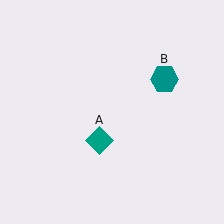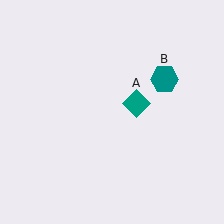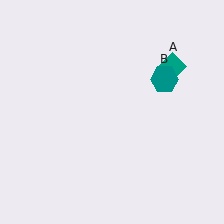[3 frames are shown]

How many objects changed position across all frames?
1 object changed position: teal diamond (object A).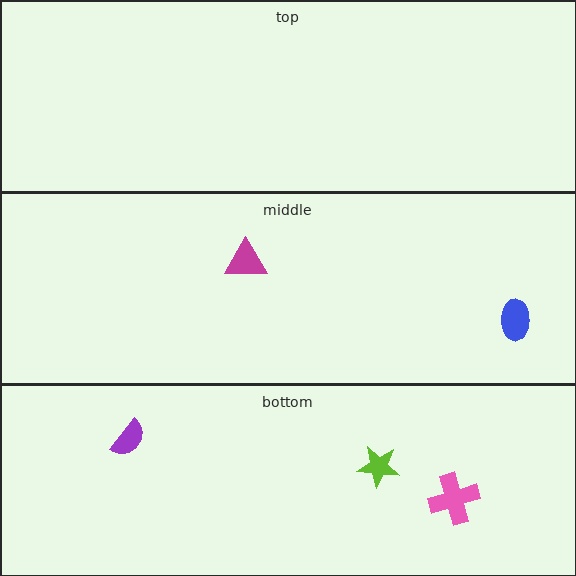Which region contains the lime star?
The bottom region.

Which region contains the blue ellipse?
The middle region.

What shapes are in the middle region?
The magenta triangle, the blue ellipse.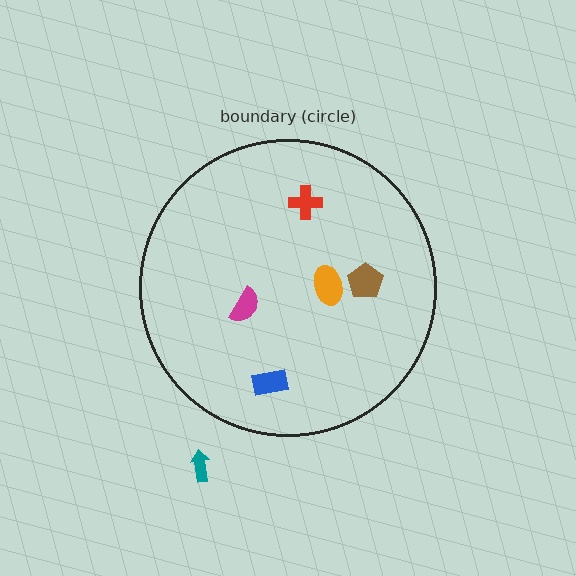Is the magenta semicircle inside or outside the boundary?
Inside.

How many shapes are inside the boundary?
5 inside, 1 outside.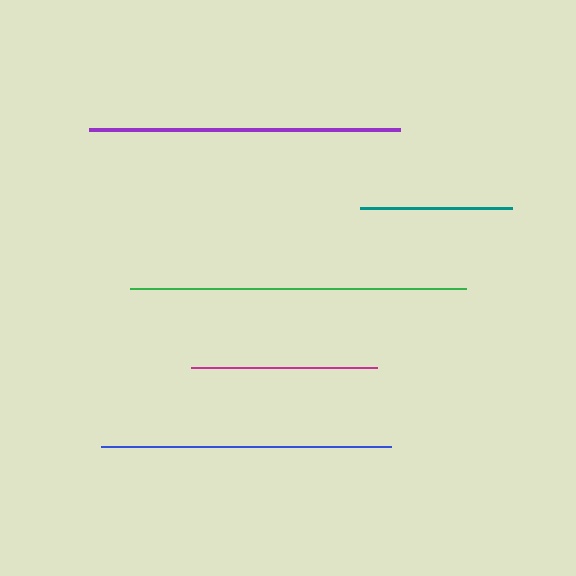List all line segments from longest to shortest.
From longest to shortest: green, purple, blue, magenta, teal.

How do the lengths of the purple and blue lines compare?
The purple and blue lines are approximately the same length.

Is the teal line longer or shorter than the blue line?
The blue line is longer than the teal line.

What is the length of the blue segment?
The blue segment is approximately 290 pixels long.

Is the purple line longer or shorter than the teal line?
The purple line is longer than the teal line.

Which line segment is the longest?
The green line is the longest at approximately 337 pixels.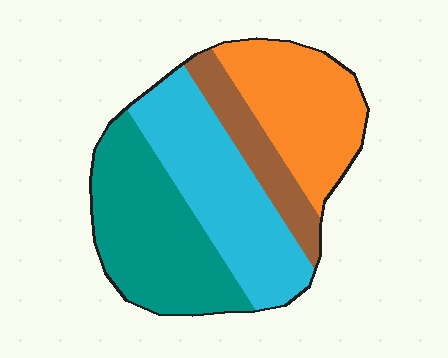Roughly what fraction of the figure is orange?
Orange takes up about one quarter (1/4) of the figure.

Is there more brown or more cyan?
Cyan.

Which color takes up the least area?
Brown, at roughly 15%.